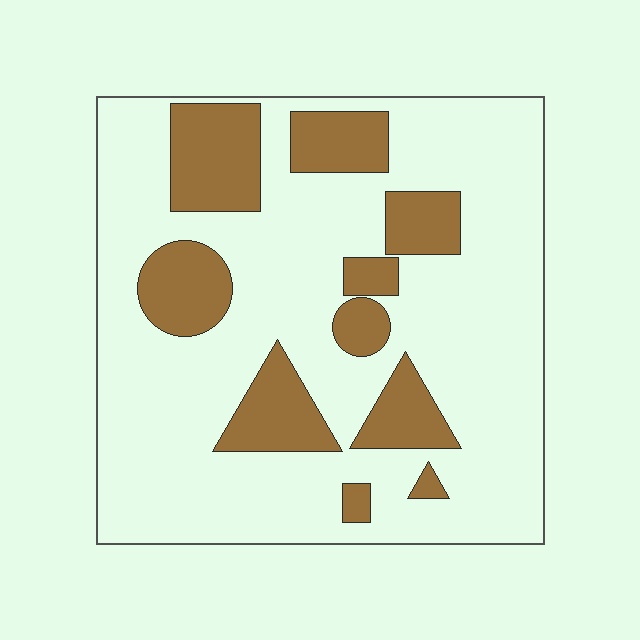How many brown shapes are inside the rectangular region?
10.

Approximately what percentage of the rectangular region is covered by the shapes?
Approximately 25%.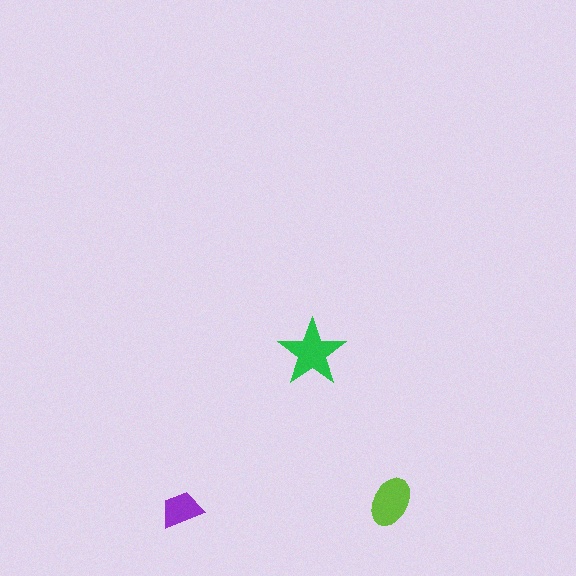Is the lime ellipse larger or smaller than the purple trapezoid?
Larger.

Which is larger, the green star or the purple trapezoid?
The green star.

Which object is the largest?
The green star.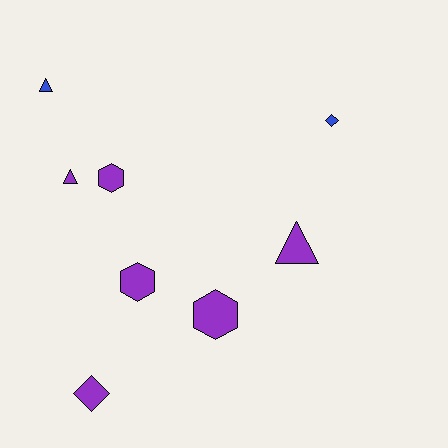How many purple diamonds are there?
There is 1 purple diamond.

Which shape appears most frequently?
Hexagon, with 3 objects.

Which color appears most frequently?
Purple, with 6 objects.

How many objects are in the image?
There are 8 objects.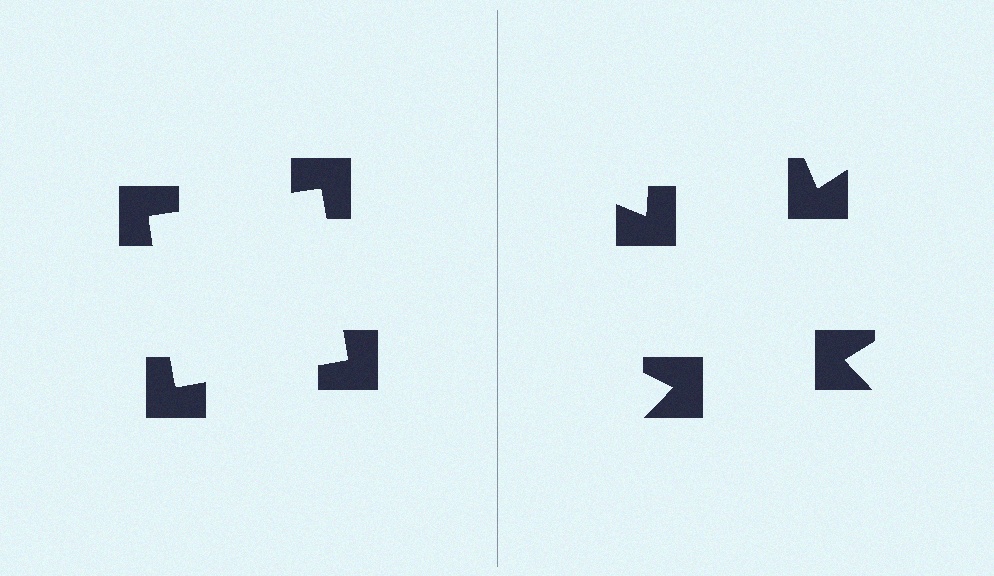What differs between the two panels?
The notched squares are positioned identically on both sides; only the wedge orientations differ. On the left they align to a square; on the right they are misaligned.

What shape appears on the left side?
An illusory square.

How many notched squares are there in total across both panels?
8 — 4 on each side.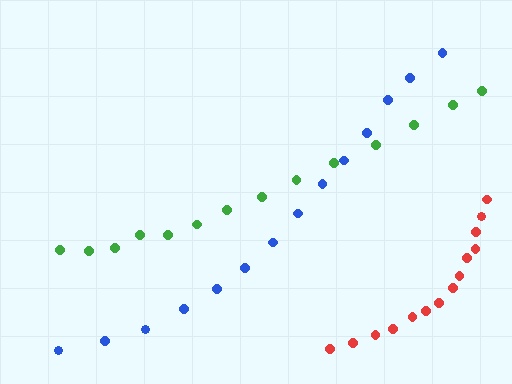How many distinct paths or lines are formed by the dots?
There are 3 distinct paths.